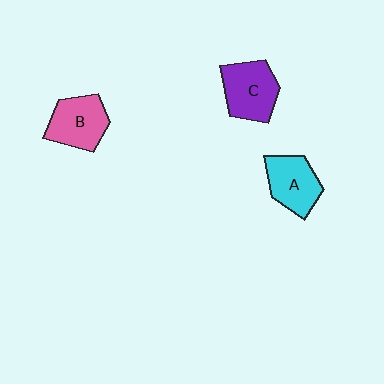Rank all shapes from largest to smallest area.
From largest to smallest: C (purple), B (pink), A (cyan).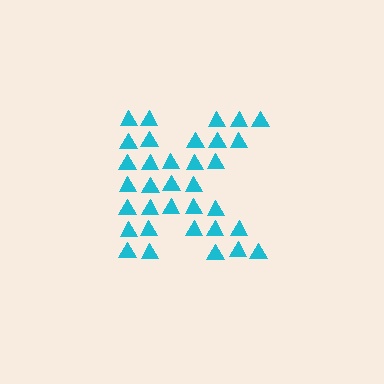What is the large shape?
The large shape is the letter K.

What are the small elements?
The small elements are triangles.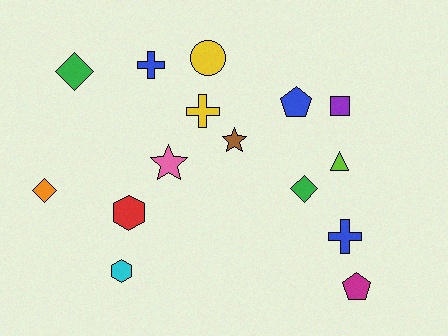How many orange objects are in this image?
There is 1 orange object.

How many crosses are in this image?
There are 3 crosses.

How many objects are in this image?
There are 15 objects.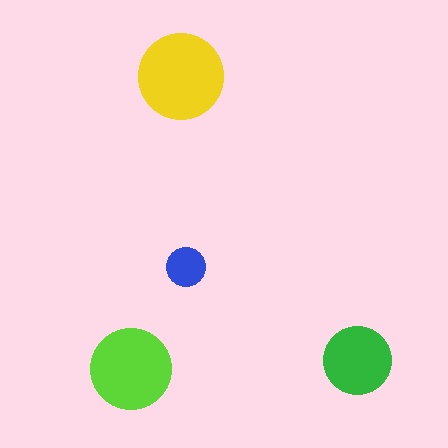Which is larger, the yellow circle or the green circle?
The yellow one.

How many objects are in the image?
There are 4 objects in the image.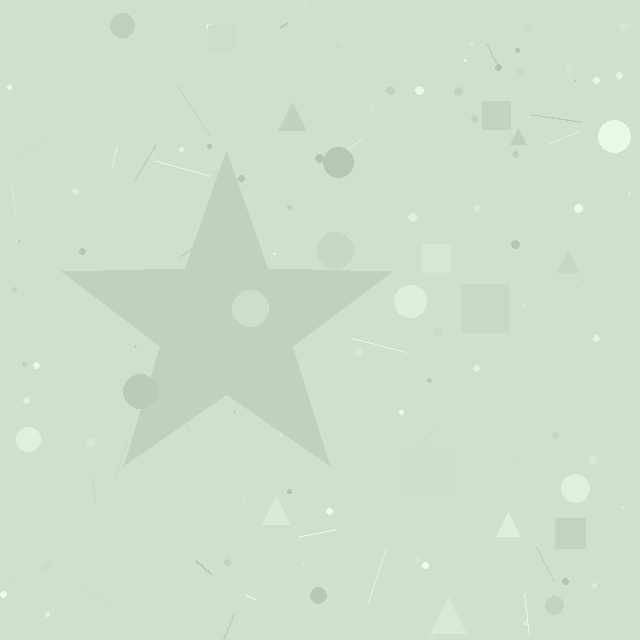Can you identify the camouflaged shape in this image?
The camouflaged shape is a star.